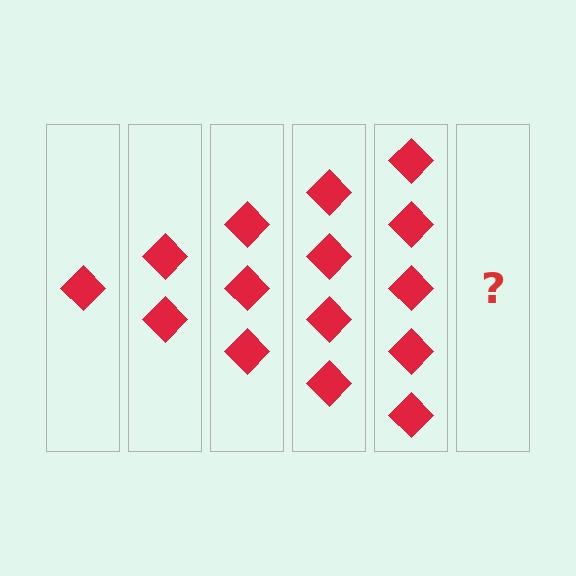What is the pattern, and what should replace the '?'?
The pattern is that each step adds one more diamond. The '?' should be 6 diamonds.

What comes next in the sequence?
The next element should be 6 diamonds.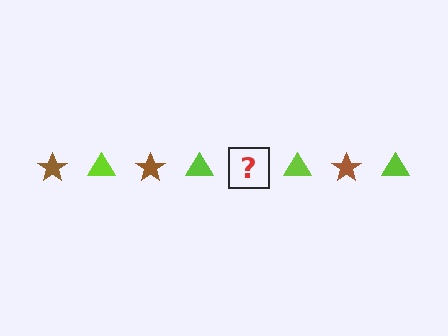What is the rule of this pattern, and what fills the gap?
The rule is that the pattern alternates between brown star and lime triangle. The gap should be filled with a brown star.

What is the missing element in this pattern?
The missing element is a brown star.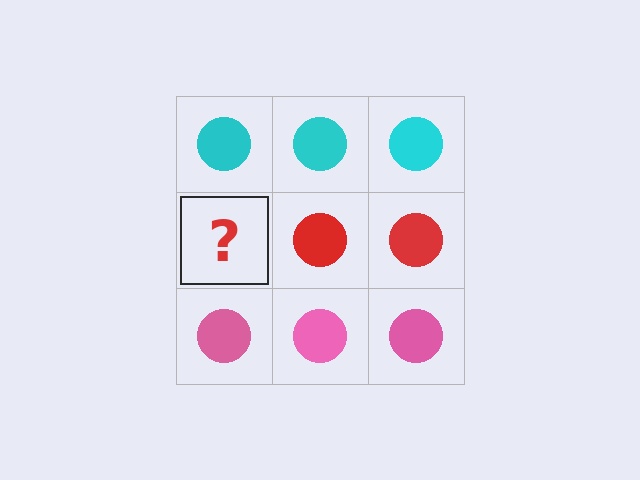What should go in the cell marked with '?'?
The missing cell should contain a red circle.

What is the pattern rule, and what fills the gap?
The rule is that each row has a consistent color. The gap should be filled with a red circle.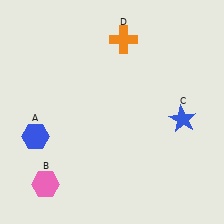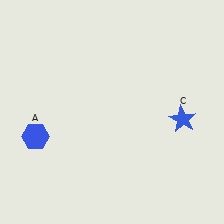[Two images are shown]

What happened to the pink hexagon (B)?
The pink hexagon (B) was removed in Image 2. It was in the bottom-left area of Image 1.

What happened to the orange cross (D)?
The orange cross (D) was removed in Image 2. It was in the top-right area of Image 1.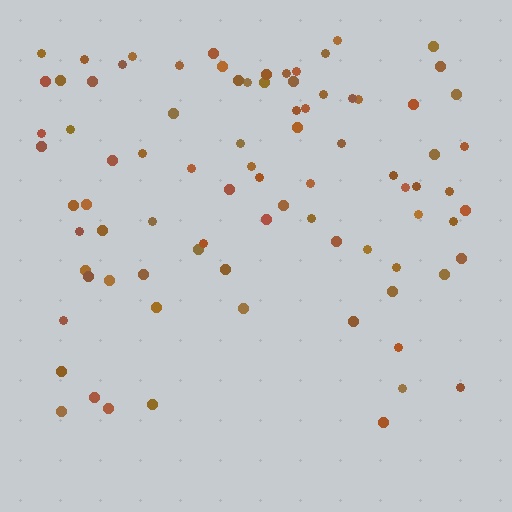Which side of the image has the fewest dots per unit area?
The bottom.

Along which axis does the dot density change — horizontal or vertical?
Vertical.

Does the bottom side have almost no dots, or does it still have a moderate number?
Still a moderate number, just noticeably fewer than the top.